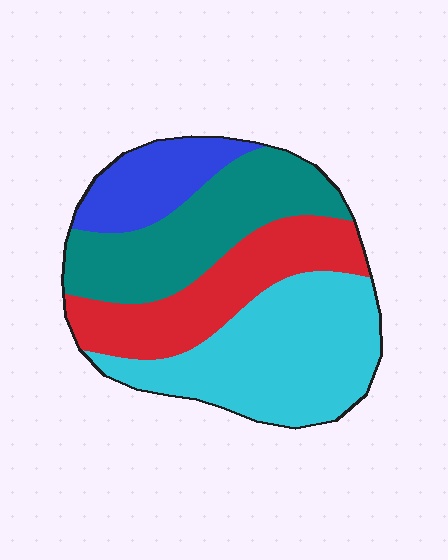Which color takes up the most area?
Cyan, at roughly 35%.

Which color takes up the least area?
Blue, at roughly 15%.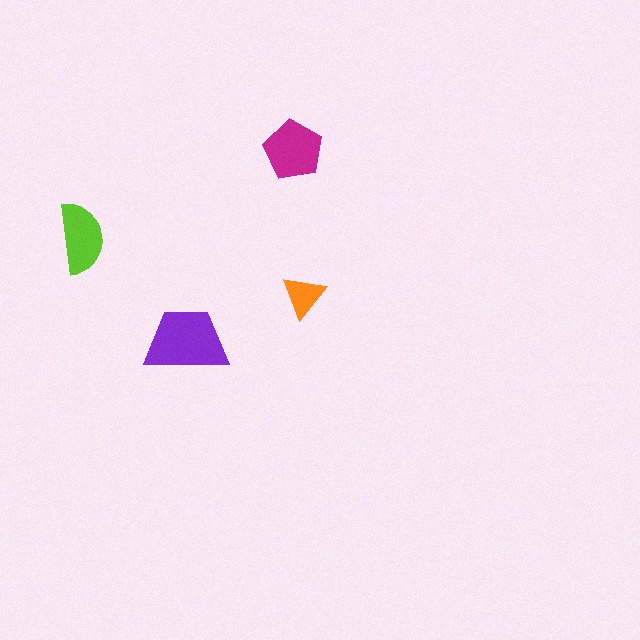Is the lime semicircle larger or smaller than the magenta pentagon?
Smaller.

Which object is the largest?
The purple trapezoid.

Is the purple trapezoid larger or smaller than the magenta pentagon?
Larger.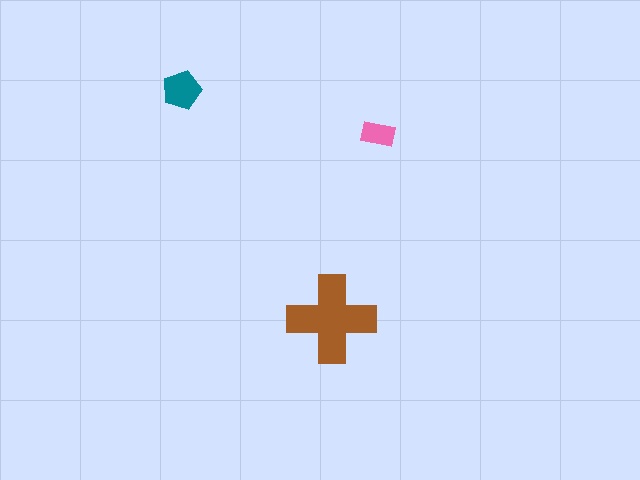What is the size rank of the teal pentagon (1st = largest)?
2nd.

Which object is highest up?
The teal pentagon is topmost.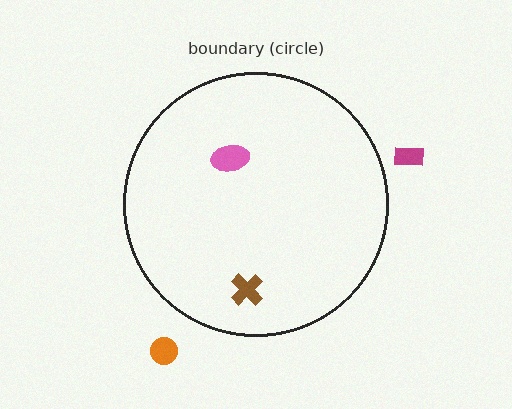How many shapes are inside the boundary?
2 inside, 2 outside.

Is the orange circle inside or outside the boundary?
Outside.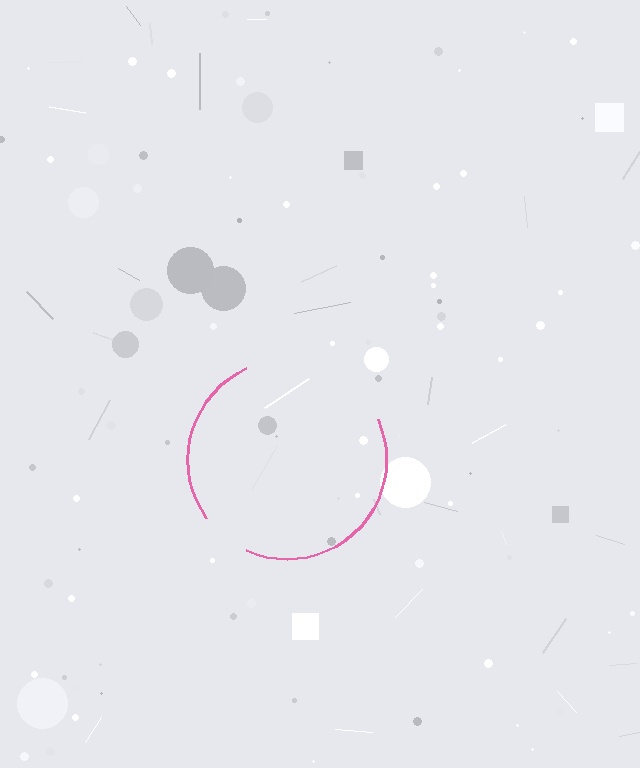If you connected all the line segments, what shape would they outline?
They would outline a circle.